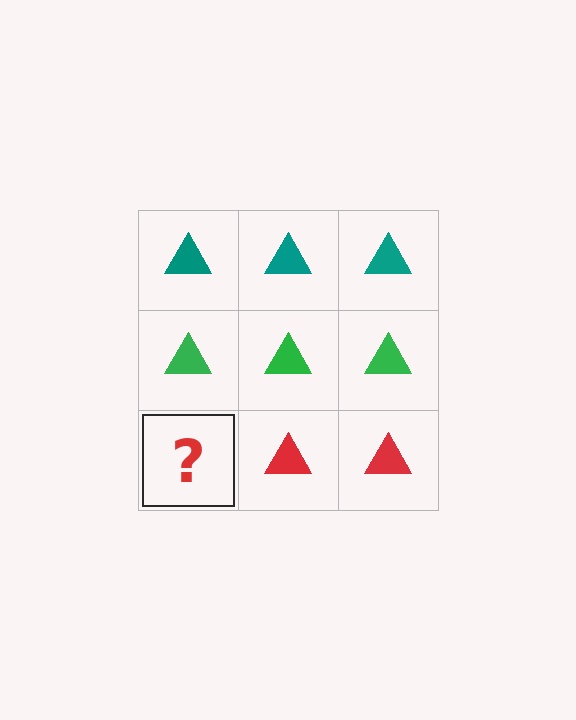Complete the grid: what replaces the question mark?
The question mark should be replaced with a red triangle.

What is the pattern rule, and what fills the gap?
The rule is that each row has a consistent color. The gap should be filled with a red triangle.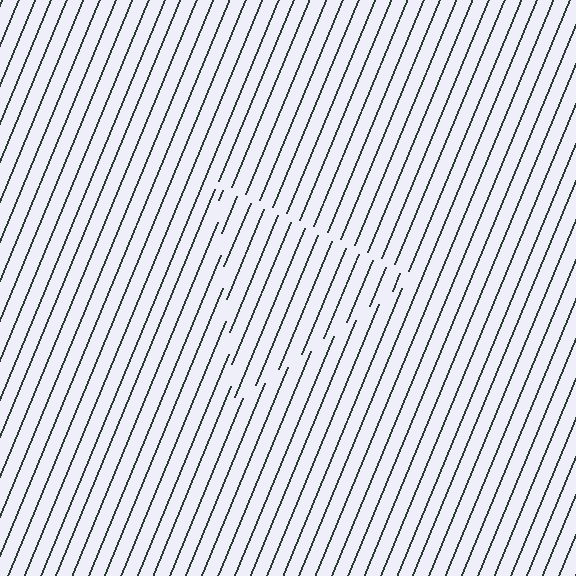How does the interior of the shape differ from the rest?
The interior of the shape contains the same grating, shifted by half a period — the contour is defined by the phase discontinuity where line-ends from the inner and outer gratings abut.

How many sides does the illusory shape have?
3 sides — the line-ends trace a triangle.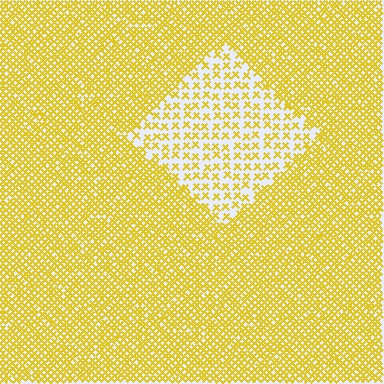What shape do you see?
I see a diamond.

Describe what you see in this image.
The image contains small yellow elements arranged at two different densities. A diamond-shaped region is visible where the elements are less densely packed than the surrounding area.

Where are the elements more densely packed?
The elements are more densely packed outside the diamond boundary.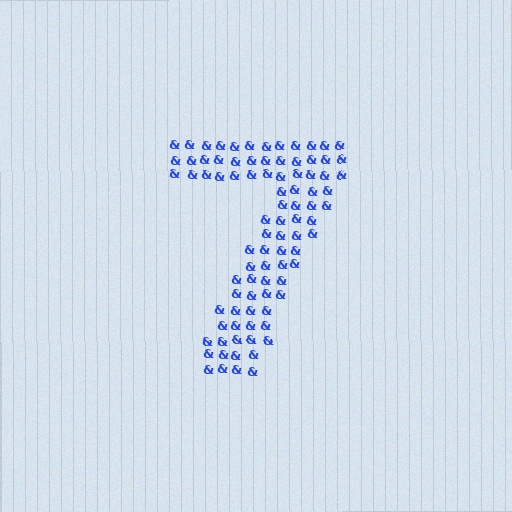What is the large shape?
The large shape is the digit 7.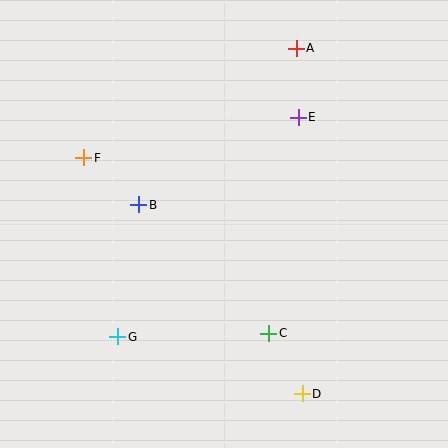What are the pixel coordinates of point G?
Point G is at (118, 337).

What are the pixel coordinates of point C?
Point C is at (269, 333).